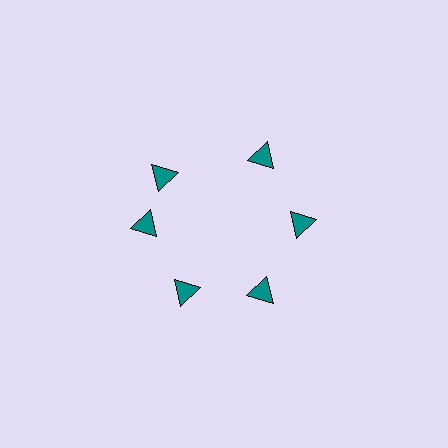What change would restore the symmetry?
The symmetry would be restored by rotating it back into even spacing with its neighbors so that all 6 triangles sit at equal angles and equal distance from the center.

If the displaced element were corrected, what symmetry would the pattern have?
It would have 6-fold rotational symmetry — the pattern would map onto itself every 60 degrees.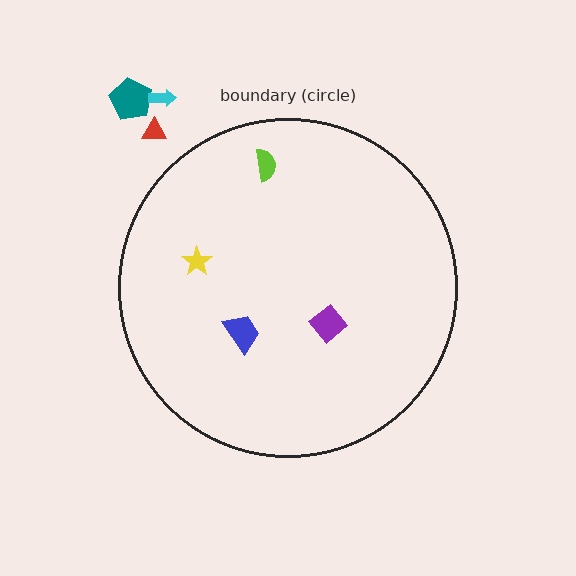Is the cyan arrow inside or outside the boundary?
Outside.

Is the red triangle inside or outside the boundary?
Outside.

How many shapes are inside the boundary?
4 inside, 3 outside.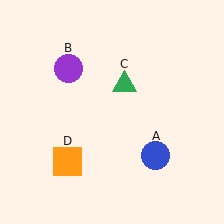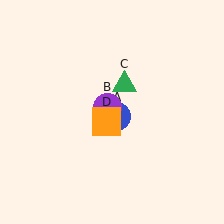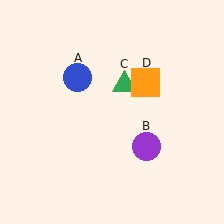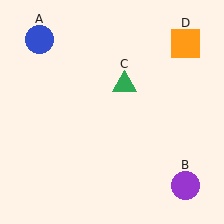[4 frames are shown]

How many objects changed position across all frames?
3 objects changed position: blue circle (object A), purple circle (object B), orange square (object D).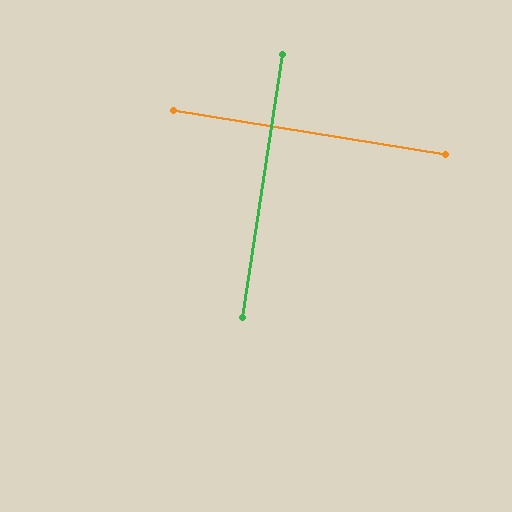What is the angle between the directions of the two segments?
Approximately 90 degrees.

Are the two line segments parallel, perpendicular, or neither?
Perpendicular — they meet at approximately 90°.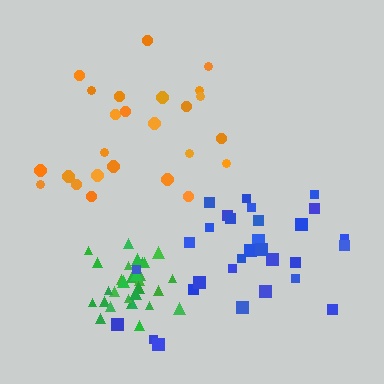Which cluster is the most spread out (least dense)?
Orange.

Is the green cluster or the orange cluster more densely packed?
Green.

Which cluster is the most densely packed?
Green.